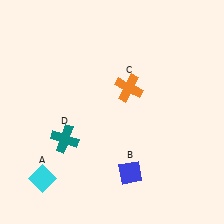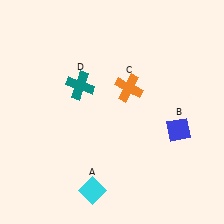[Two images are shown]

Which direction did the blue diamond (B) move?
The blue diamond (B) moved right.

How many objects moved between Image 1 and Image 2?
3 objects moved between the two images.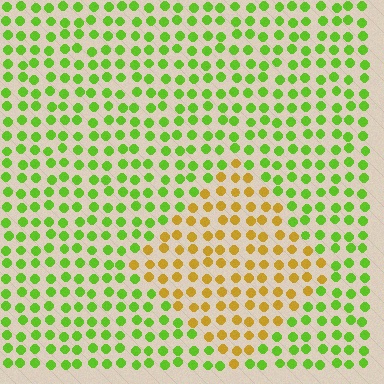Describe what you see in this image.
The image is filled with small lime elements in a uniform arrangement. A diamond-shaped region is visible where the elements are tinted to a slightly different hue, forming a subtle color boundary.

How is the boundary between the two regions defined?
The boundary is defined purely by a slight shift in hue (about 55 degrees). Spacing, size, and orientation are identical on both sides.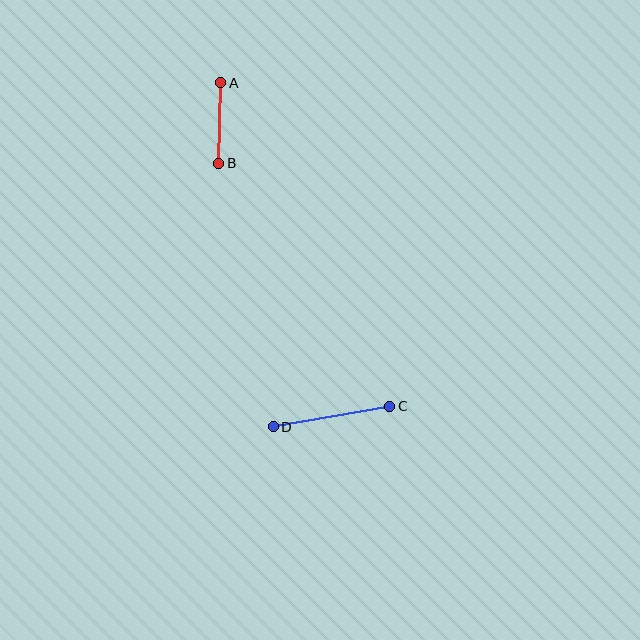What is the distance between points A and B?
The distance is approximately 80 pixels.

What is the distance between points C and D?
The distance is approximately 118 pixels.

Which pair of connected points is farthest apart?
Points C and D are farthest apart.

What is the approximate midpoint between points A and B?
The midpoint is at approximately (220, 123) pixels.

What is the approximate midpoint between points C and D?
The midpoint is at approximately (332, 416) pixels.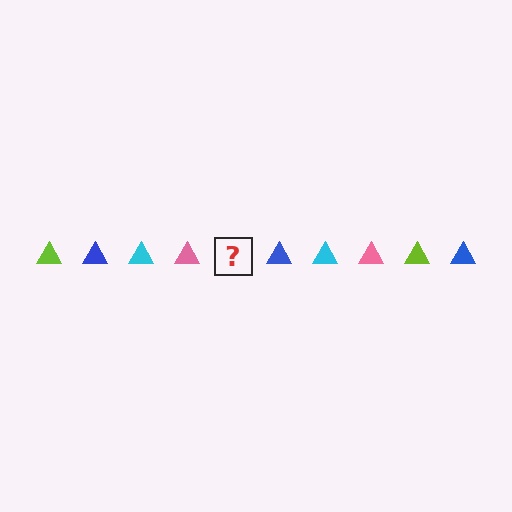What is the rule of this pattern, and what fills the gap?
The rule is that the pattern cycles through lime, blue, cyan, pink triangles. The gap should be filled with a lime triangle.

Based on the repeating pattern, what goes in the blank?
The blank should be a lime triangle.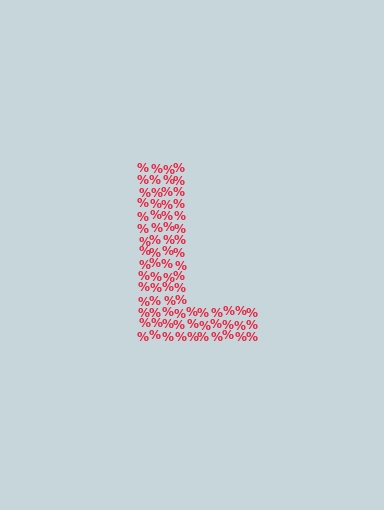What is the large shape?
The large shape is the letter L.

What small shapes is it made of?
It is made of small percent signs.